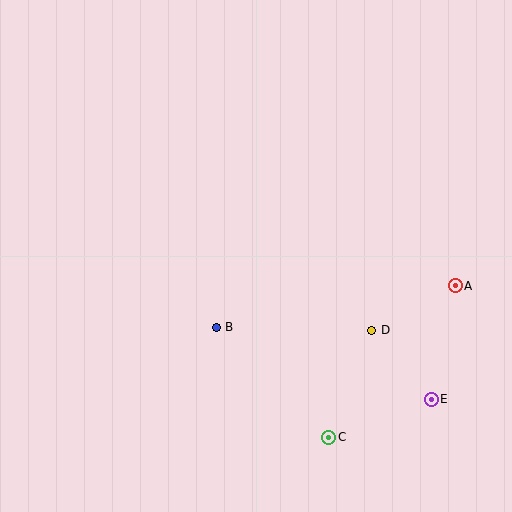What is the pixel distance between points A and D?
The distance between A and D is 95 pixels.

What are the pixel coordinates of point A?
Point A is at (455, 286).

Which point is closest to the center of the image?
Point B at (216, 327) is closest to the center.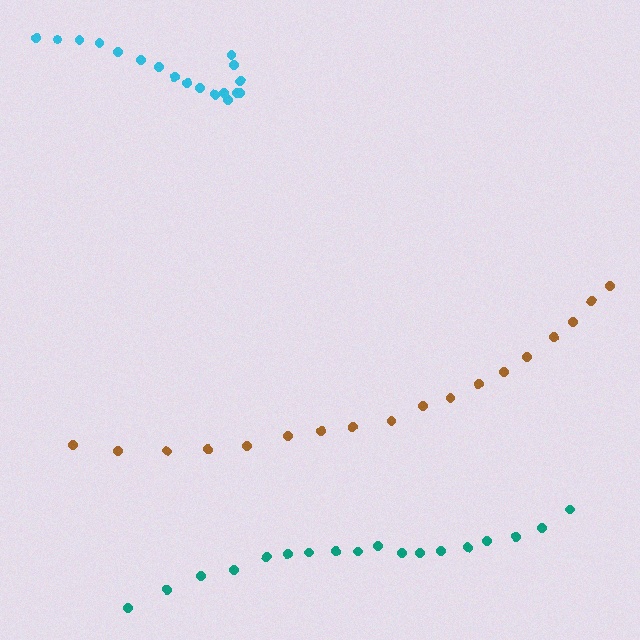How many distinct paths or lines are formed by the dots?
There are 3 distinct paths.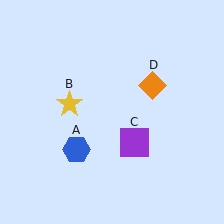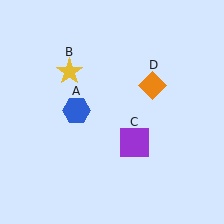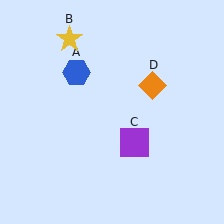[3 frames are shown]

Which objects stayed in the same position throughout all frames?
Purple square (object C) and orange diamond (object D) remained stationary.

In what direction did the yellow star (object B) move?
The yellow star (object B) moved up.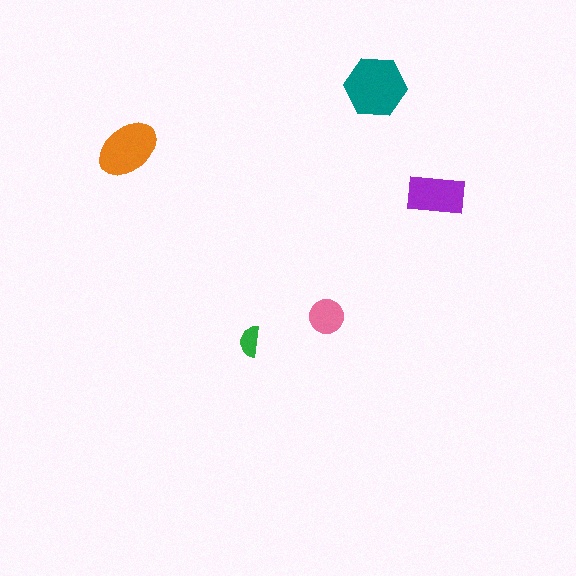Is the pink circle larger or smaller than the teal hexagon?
Smaller.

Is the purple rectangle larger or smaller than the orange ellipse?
Smaller.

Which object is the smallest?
The green semicircle.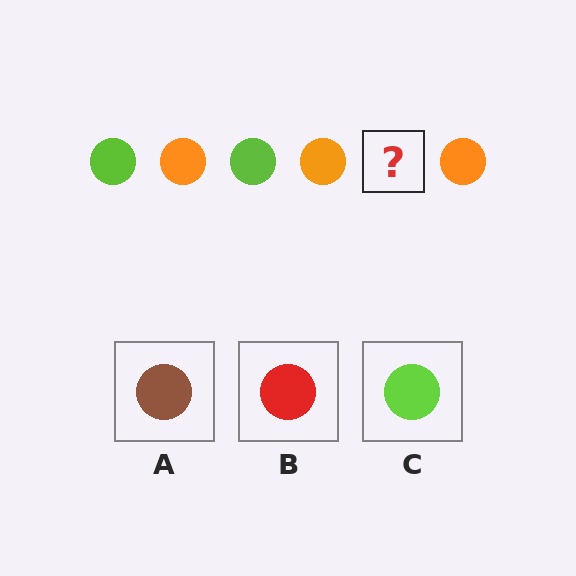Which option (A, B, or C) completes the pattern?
C.